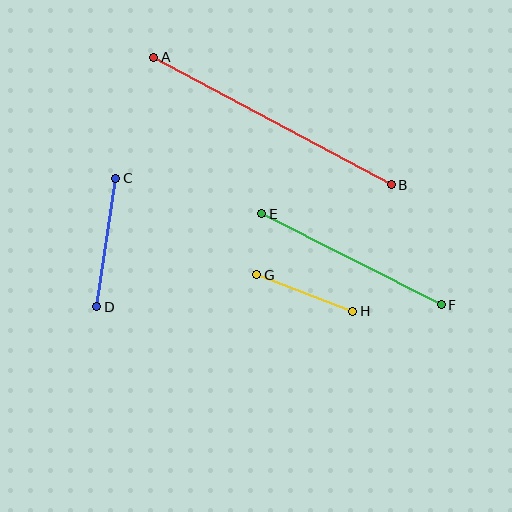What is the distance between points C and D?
The distance is approximately 130 pixels.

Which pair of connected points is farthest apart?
Points A and B are farthest apart.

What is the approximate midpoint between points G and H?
The midpoint is at approximately (305, 293) pixels.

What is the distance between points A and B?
The distance is approximately 270 pixels.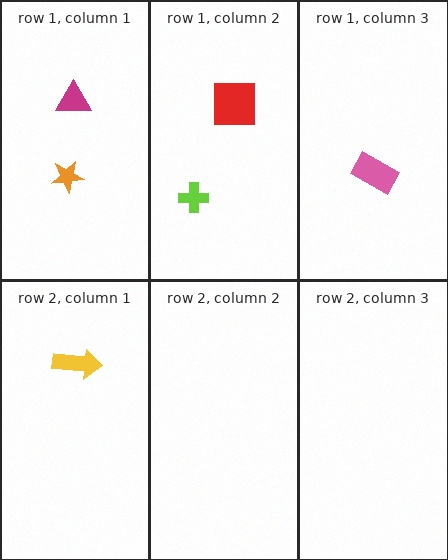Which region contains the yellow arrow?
The row 2, column 1 region.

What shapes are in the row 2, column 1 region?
The yellow arrow.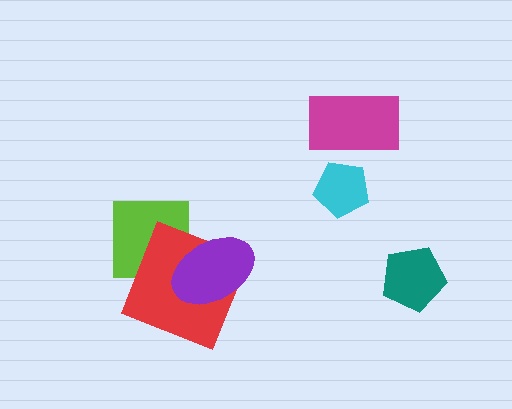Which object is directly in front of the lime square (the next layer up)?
The red square is directly in front of the lime square.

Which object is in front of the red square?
The purple ellipse is in front of the red square.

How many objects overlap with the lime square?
2 objects overlap with the lime square.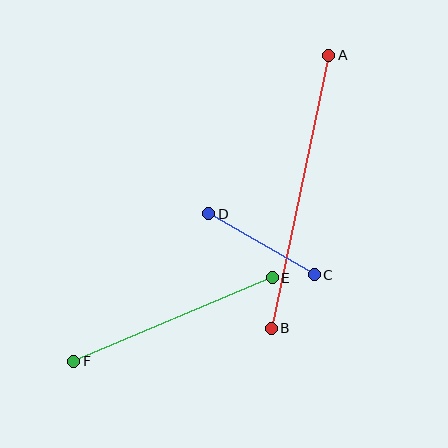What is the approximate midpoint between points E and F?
The midpoint is at approximately (173, 320) pixels.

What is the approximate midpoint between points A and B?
The midpoint is at approximately (300, 192) pixels.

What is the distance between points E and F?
The distance is approximately 216 pixels.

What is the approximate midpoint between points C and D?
The midpoint is at approximately (262, 244) pixels.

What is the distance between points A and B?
The distance is approximately 279 pixels.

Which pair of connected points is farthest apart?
Points A and B are farthest apart.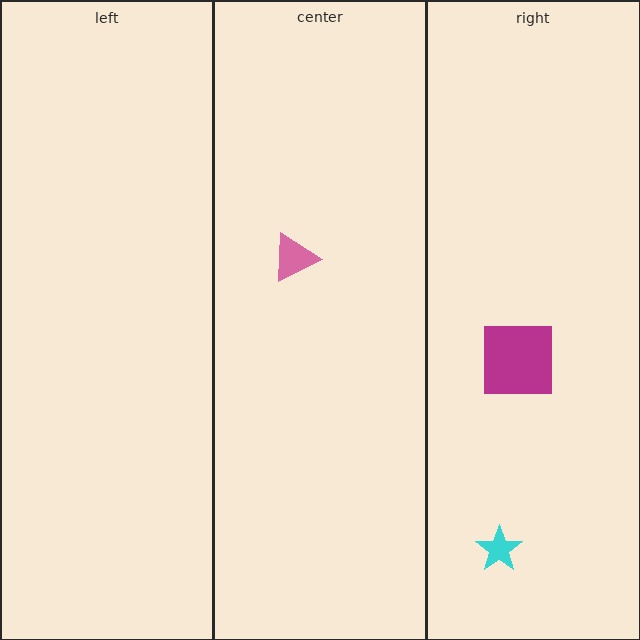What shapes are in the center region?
The pink triangle.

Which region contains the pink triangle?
The center region.